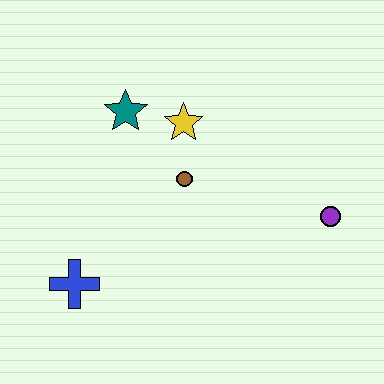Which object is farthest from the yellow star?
The blue cross is farthest from the yellow star.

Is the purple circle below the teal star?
Yes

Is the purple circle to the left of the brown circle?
No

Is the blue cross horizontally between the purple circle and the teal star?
No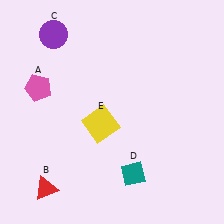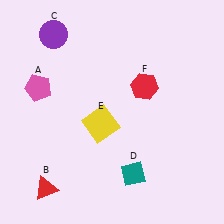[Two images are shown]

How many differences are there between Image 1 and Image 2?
There is 1 difference between the two images.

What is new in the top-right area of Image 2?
A red hexagon (F) was added in the top-right area of Image 2.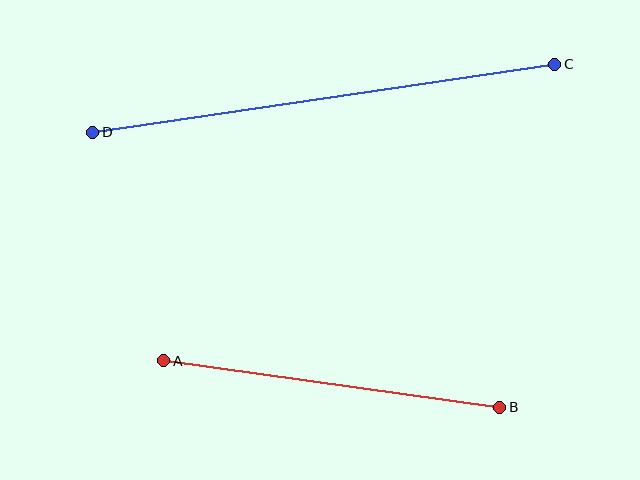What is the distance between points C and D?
The distance is approximately 467 pixels.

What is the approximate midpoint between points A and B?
The midpoint is at approximately (332, 384) pixels.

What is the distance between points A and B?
The distance is approximately 339 pixels.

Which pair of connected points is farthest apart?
Points C and D are farthest apart.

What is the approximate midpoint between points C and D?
The midpoint is at approximately (324, 98) pixels.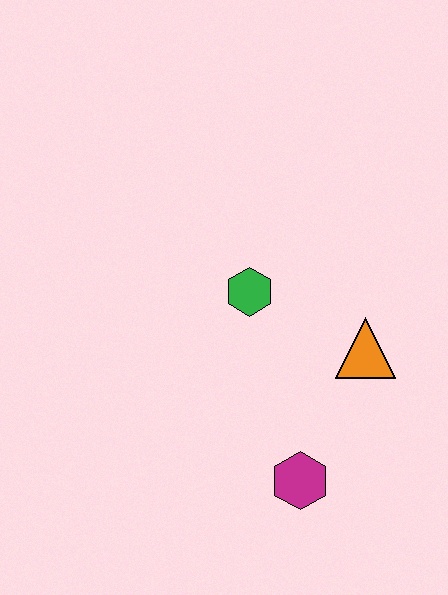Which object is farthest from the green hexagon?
The magenta hexagon is farthest from the green hexagon.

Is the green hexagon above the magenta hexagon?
Yes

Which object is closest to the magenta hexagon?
The orange triangle is closest to the magenta hexagon.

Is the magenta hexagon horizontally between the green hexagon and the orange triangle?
Yes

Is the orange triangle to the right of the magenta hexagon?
Yes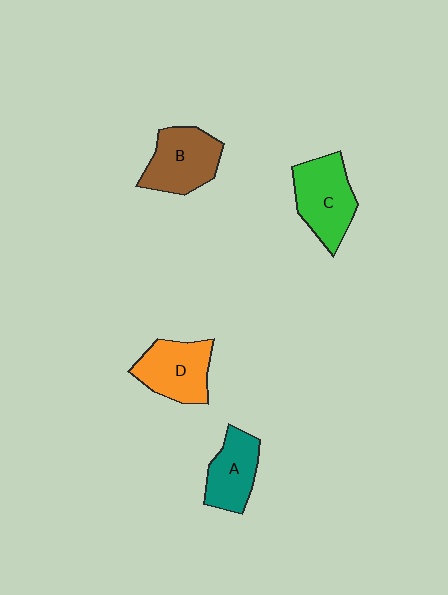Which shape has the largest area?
Shape C (green).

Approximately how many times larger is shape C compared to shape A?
Approximately 1.3 times.